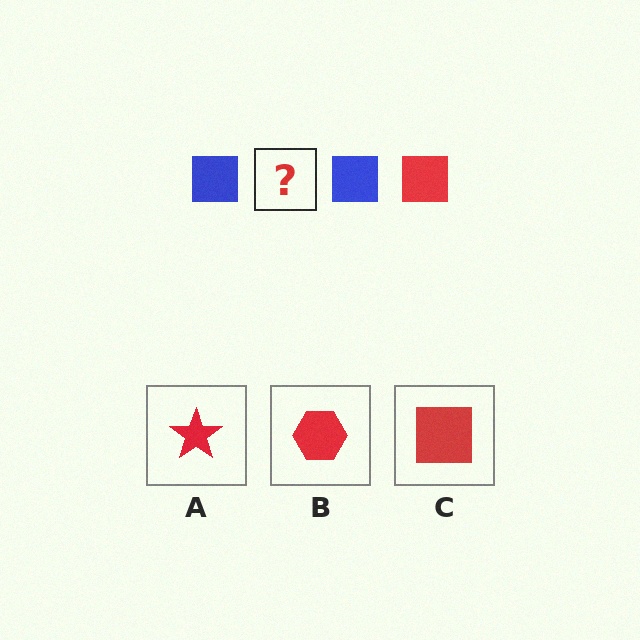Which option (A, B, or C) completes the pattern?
C.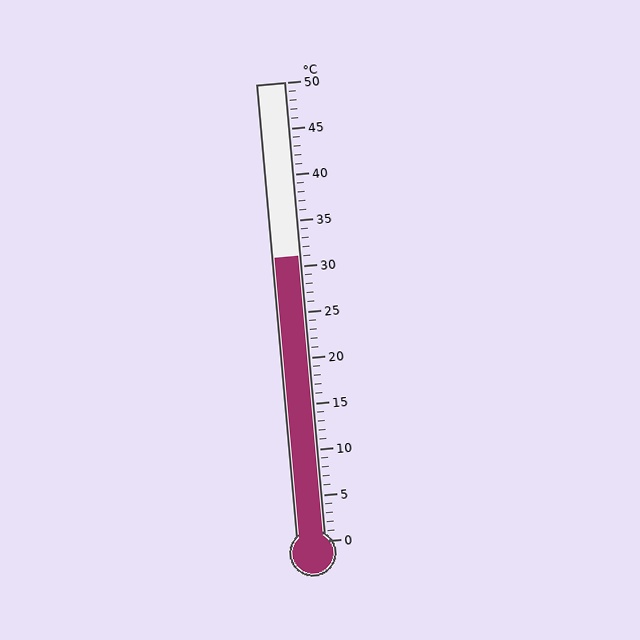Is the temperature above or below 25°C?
The temperature is above 25°C.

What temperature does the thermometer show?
The thermometer shows approximately 31°C.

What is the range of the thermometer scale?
The thermometer scale ranges from 0°C to 50°C.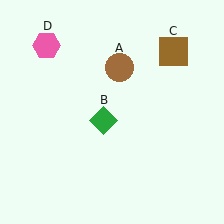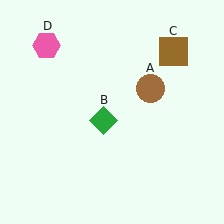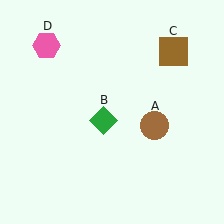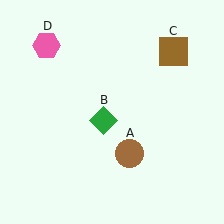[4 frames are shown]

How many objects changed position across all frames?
1 object changed position: brown circle (object A).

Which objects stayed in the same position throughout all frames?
Green diamond (object B) and brown square (object C) and pink hexagon (object D) remained stationary.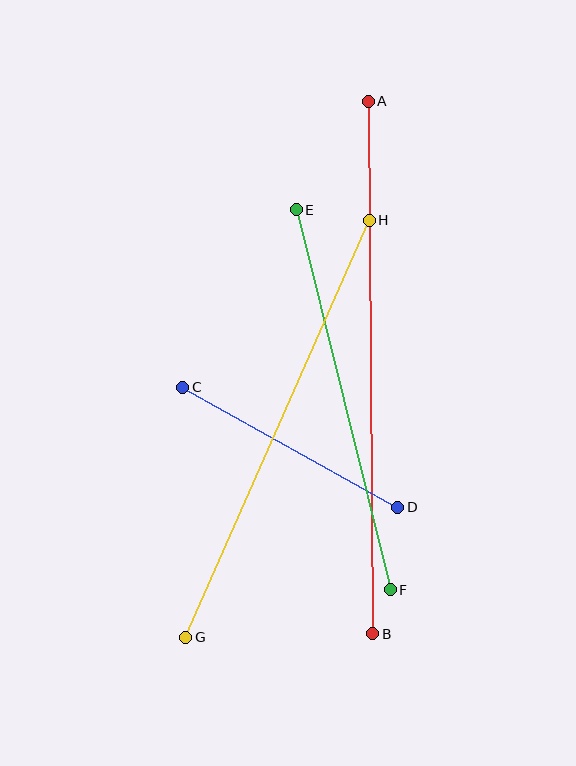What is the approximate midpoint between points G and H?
The midpoint is at approximately (277, 429) pixels.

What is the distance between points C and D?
The distance is approximately 246 pixels.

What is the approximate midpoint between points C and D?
The midpoint is at approximately (290, 447) pixels.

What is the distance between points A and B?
The distance is approximately 533 pixels.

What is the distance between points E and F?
The distance is approximately 391 pixels.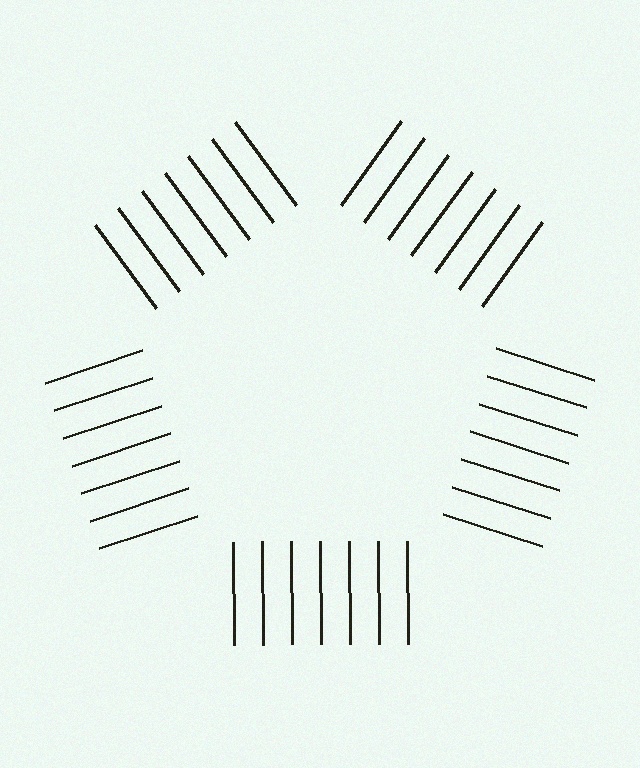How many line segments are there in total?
35 — 7 along each of the 5 edges.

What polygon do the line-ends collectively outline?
An illusory pentagon — the line segments terminate on its edges but no continuous stroke is drawn.